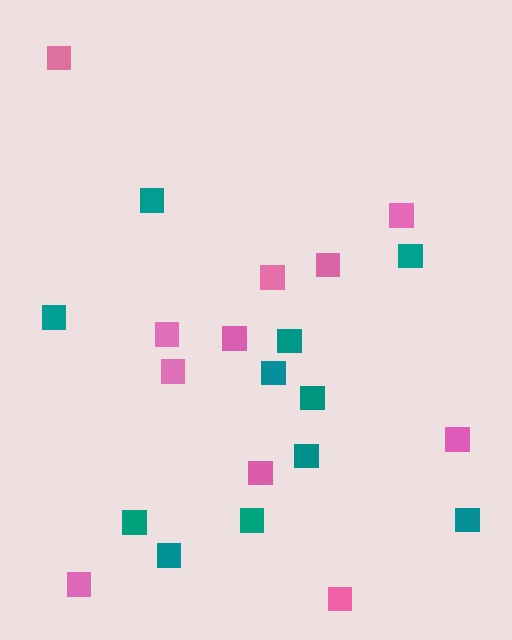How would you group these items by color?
There are 2 groups: one group of pink squares (11) and one group of teal squares (11).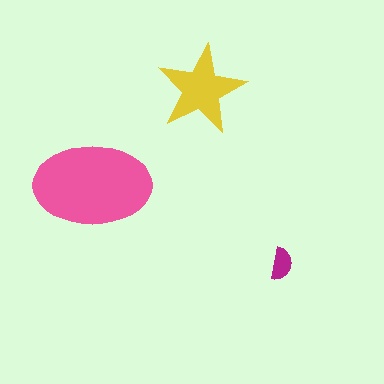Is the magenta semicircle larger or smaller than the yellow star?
Smaller.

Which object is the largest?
The pink ellipse.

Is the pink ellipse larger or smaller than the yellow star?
Larger.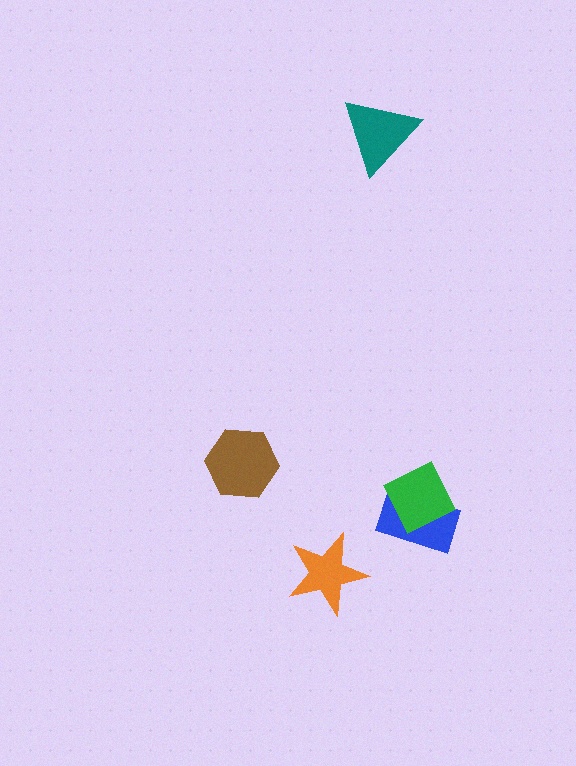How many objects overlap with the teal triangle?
0 objects overlap with the teal triangle.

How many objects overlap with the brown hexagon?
0 objects overlap with the brown hexagon.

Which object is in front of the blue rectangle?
The green diamond is in front of the blue rectangle.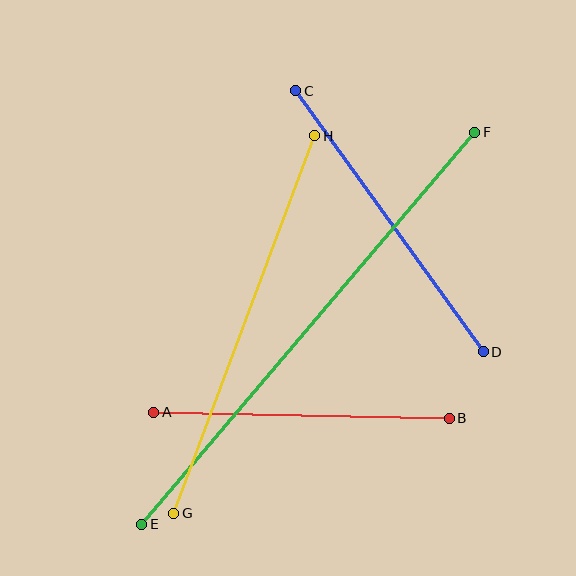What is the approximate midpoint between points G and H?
The midpoint is at approximately (244, 324) pixels.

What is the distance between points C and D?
The distance is approximately 321 pixels.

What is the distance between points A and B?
The distance is approximately 296 pixels.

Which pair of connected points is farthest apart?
Points E and F are farthest apart.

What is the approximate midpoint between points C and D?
The midpoint is at approximately (390, 221) pixels.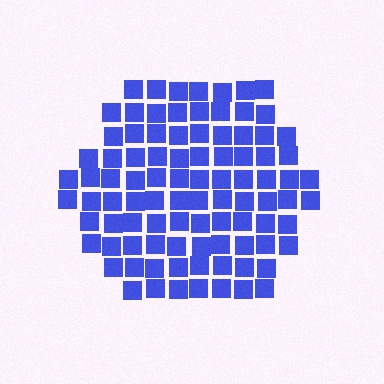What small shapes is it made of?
It is made of small squares.